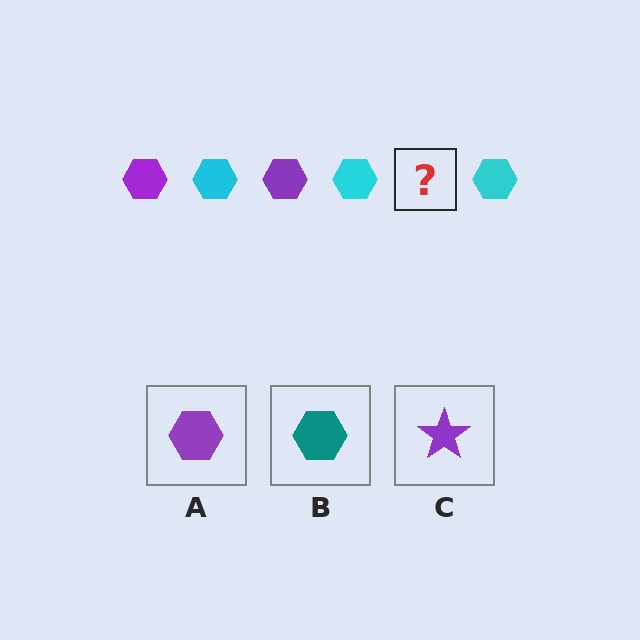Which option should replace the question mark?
Option A.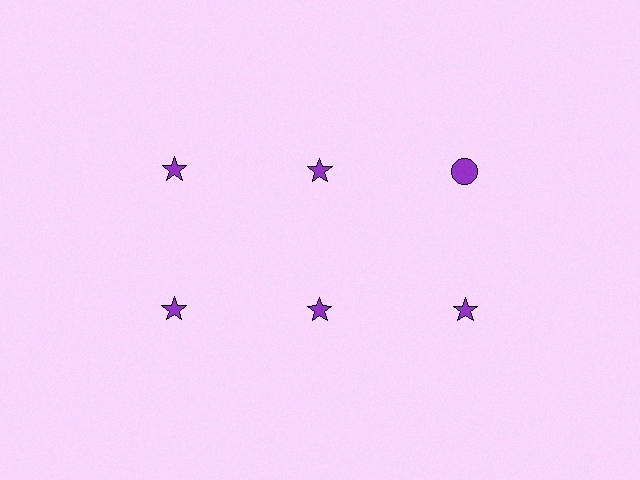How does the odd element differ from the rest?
It has a different shape: circle instead of star.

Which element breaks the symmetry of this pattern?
The purple circle in the top row, center column breaks the symmetry. All other shapes are purple stars.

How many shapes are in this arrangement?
There are 6 shapes arranged in a grid pattern.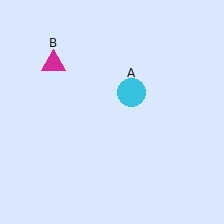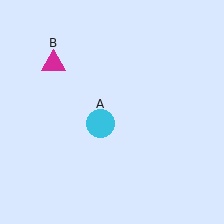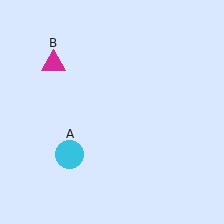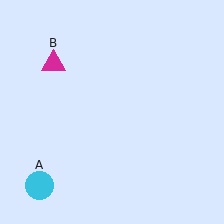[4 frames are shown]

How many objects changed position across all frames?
1 object changed position: cyan circle (object A).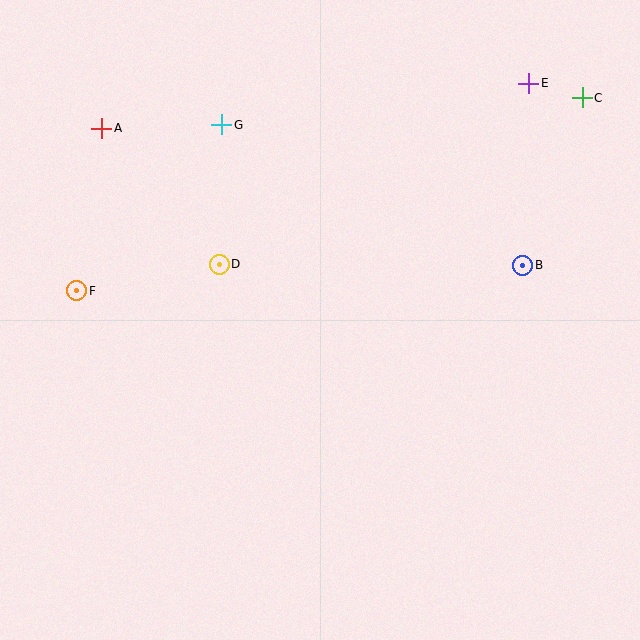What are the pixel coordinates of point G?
Point G is at (222, 125).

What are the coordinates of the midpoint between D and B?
The midpoint between D and B is at (371, 265).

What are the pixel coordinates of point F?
Point F is at (77, 291).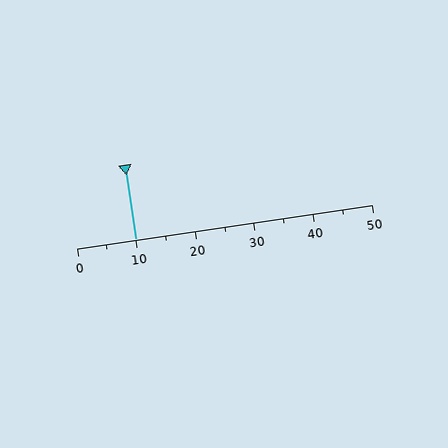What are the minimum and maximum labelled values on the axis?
The axis runs from 0 to 50.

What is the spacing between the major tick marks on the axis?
The major ticks are spaced 10 apart.